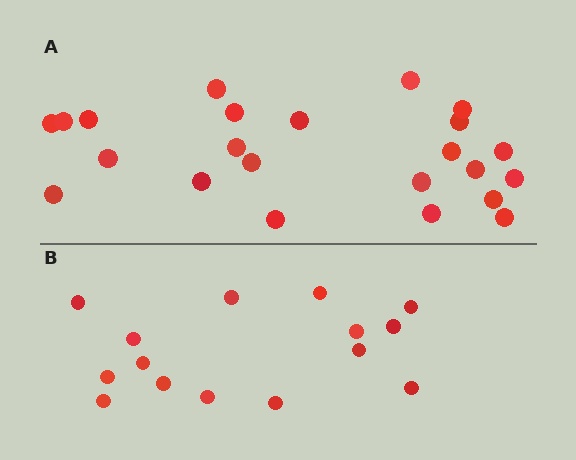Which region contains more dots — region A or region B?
Region A (the top region) has more dots.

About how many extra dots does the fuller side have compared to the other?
Region A has roughly 8 or so more dots than region B.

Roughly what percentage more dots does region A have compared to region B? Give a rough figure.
About 55% more.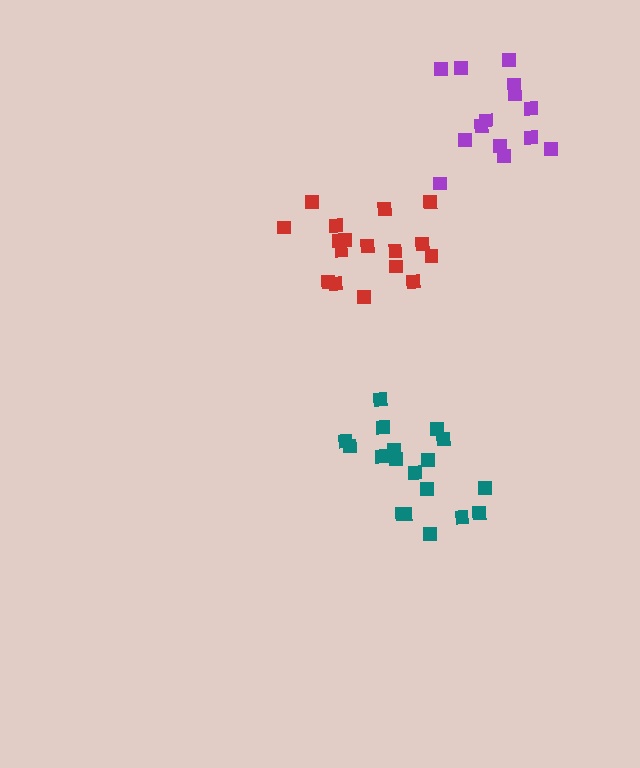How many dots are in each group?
Group 1: 17 dots, Group 2: 15 dots, Group 3: 18 dots (50 total).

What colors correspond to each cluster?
The clusters are colored: red, purple, teal.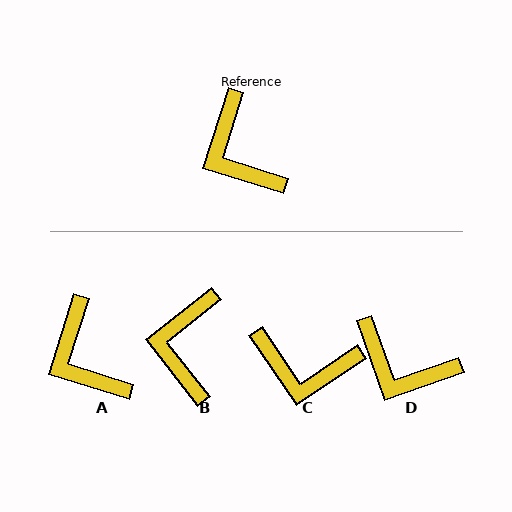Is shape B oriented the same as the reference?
No, it is off by about 34 degrees.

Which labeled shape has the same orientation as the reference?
A.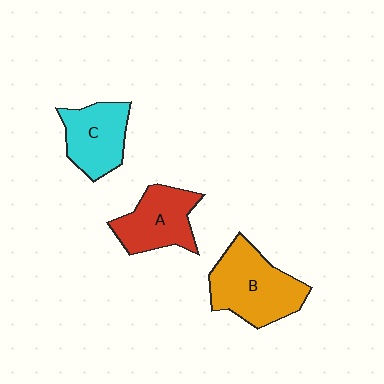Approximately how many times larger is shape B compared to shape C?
Approximately 1.4 times.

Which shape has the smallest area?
Shape C (cyan).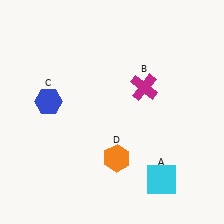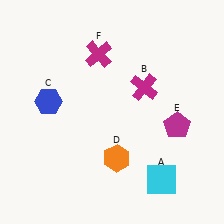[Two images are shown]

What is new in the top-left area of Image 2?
A magenta cross (F) was added in the top-left area of Image 2.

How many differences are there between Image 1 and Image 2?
There are 2 differences between the two images.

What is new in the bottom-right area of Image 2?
A magenta pentagon (E) was added in the bottom-right area of Image 2.